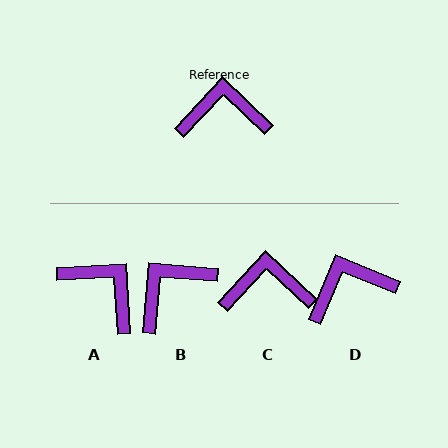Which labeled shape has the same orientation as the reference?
C.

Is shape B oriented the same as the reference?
No, it is off by about 39 degrees.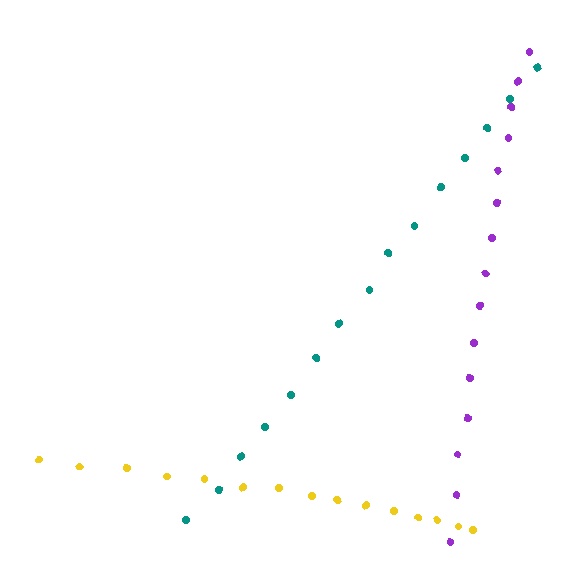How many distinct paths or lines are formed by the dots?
There are 3 distinct paths.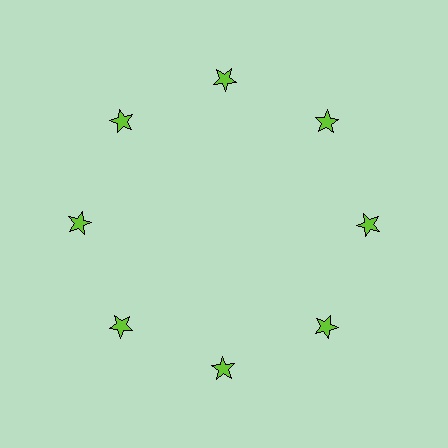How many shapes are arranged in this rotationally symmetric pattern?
There are 8 shapes, arranged in 8 groups of 1.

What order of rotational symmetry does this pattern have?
This pattern has 8-fold rotational symmetry.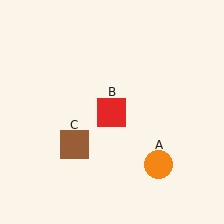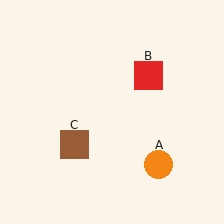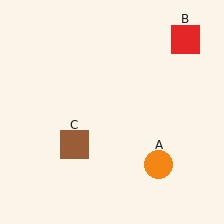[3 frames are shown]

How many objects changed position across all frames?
1 object changed position: red square (object B).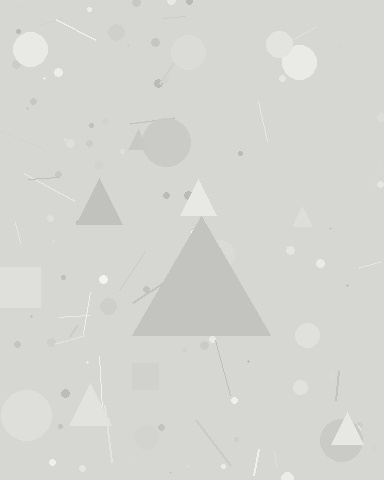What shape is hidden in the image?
A triangle is hidden in the image.